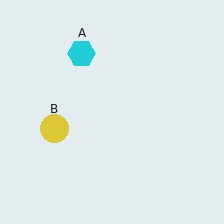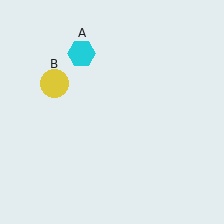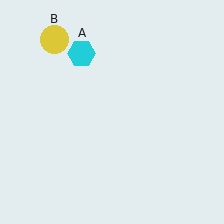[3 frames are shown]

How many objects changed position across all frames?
1 object changed position: yellow circle (object B).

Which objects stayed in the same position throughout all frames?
Cyan hexagon (object A) remained stationary.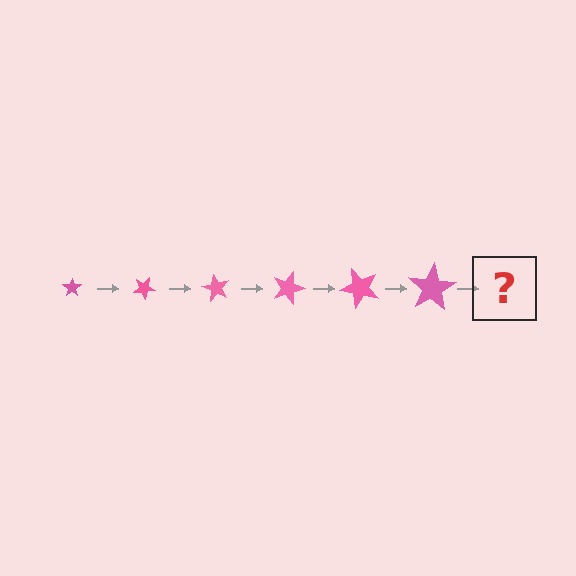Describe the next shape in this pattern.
It should be a star, larger than the previous one and rotated 180 degrees from the start.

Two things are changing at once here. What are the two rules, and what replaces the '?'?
The two rules are that the star grows larger each step and it rotates 30 degrees each step. The '?' should be a star, larger than the previous one and rotated 180 degrees from the start.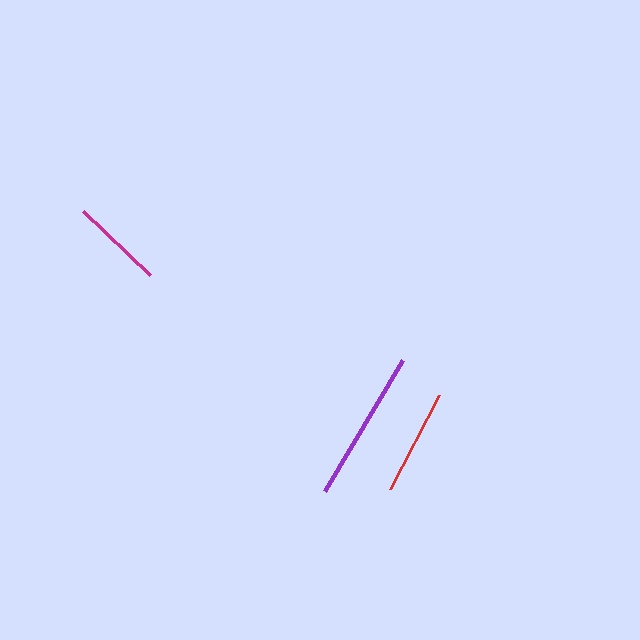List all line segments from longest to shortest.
From longest to shortest: purple, red, magenta.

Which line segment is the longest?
The purple line is the longest at approximately 153 pixels.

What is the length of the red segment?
The red segment is approximately 106 pixels long.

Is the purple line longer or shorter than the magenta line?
The purple line is longer than the magenta line.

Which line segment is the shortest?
The magenta line is the shortest at approximately 93 pixels.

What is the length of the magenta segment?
The magenta segment is approximately 93 pixels long.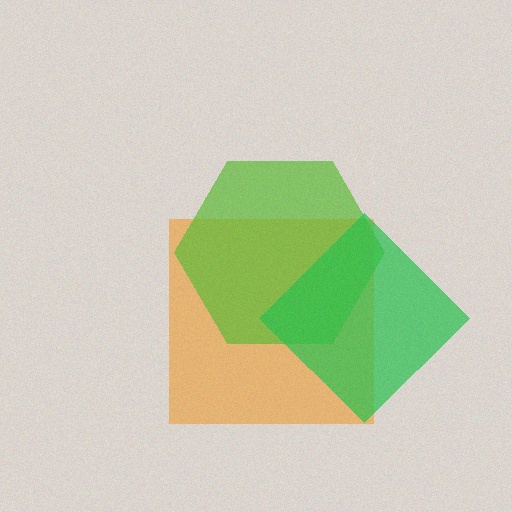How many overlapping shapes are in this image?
There are 3 overlapping shapes in the image.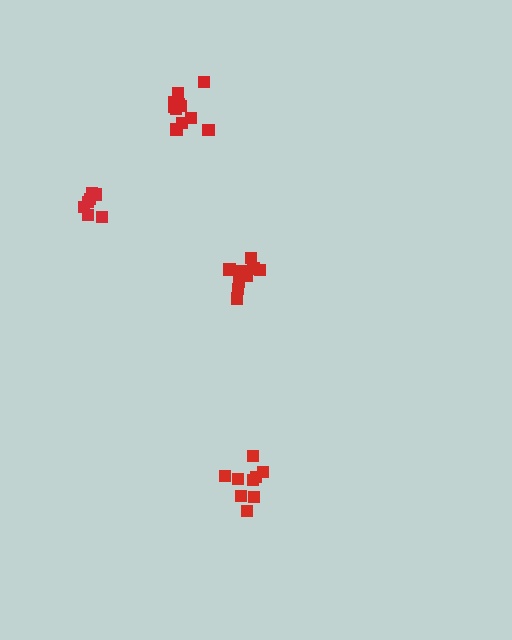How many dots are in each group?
Group 1: 9 dots, Group 2: 9 dots, Group 3: 12 dots, Group 4: 7 dots (37 total).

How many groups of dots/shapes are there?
There are 4 groups.